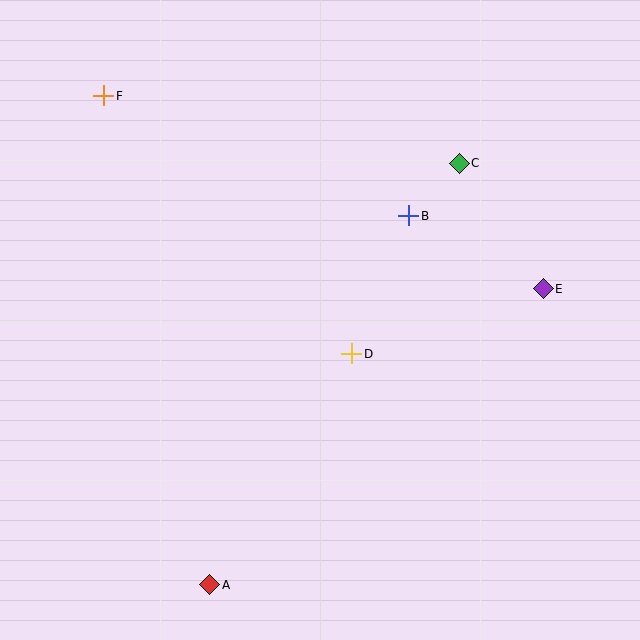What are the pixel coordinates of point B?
Point B is at (409, 216).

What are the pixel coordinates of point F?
Point F is at (104, 96).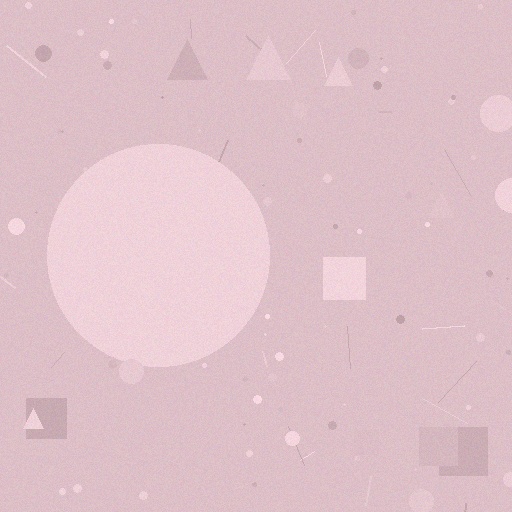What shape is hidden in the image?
A circle is hidden in the image.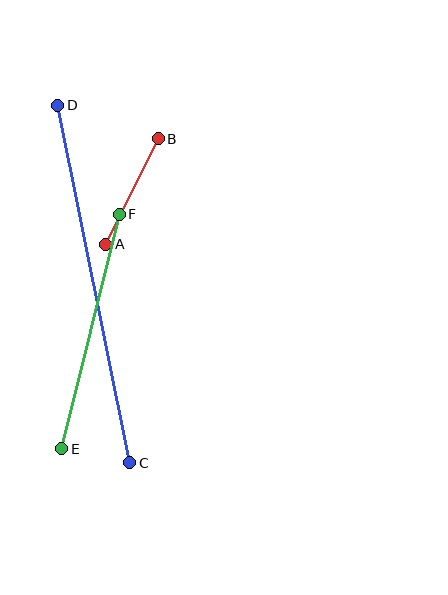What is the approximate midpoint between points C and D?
The midpoint is at approximately (94, 284) pixels.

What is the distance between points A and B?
The distance is approximately 118 pixels.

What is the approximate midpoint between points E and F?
The midpoint is at approximately (90, 332) pixels.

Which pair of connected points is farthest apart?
Points C and D are farthest apart.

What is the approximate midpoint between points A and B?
The midpoint is at approximately (132, 191) pixels.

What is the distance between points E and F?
The distance is approximately 242 pixels.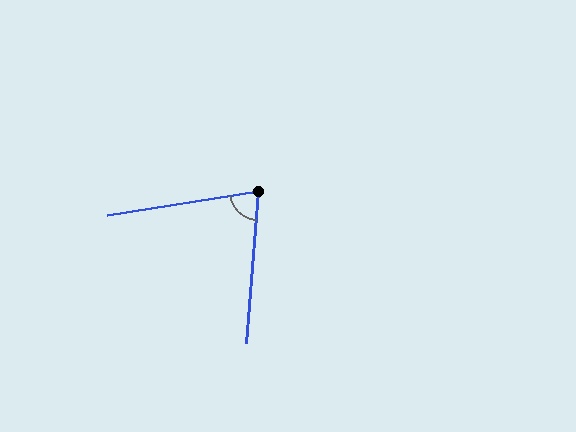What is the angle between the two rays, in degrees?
Approximately 77 degrees.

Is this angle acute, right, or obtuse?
It is acute.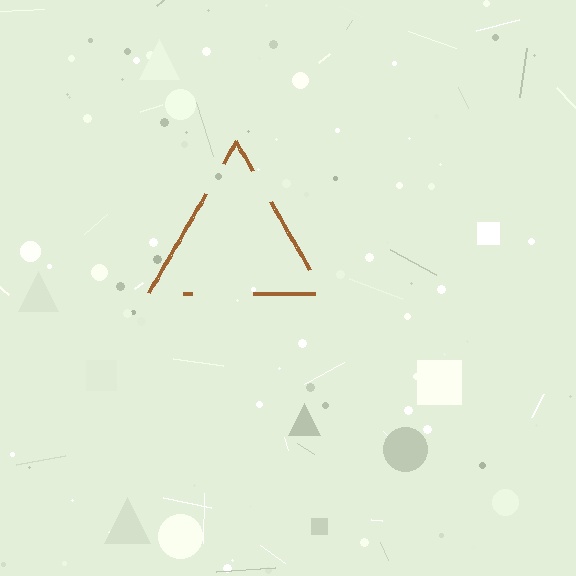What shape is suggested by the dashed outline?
The dashed outline suggests a triangle.